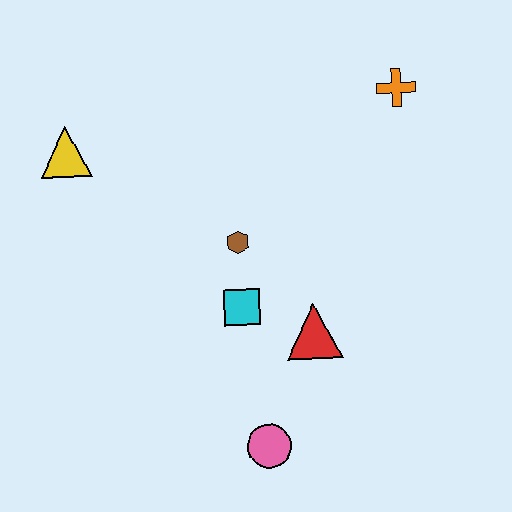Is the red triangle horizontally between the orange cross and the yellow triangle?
Yes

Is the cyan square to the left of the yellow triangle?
No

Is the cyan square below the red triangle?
No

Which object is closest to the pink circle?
The red triangle is closest to the pink circle.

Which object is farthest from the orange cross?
The pink circle is farthest from the orange cross.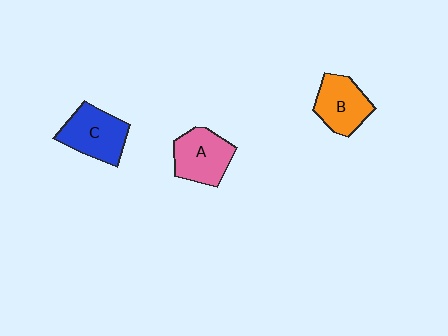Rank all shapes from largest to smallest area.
From largest to smallest: C (blue), A (pink), B (orange).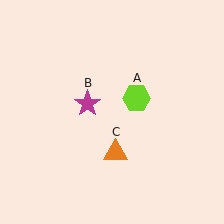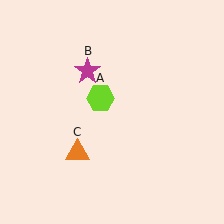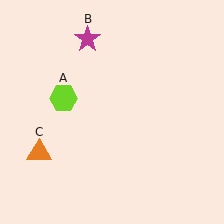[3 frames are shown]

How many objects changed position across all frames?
3 objects changed position: lime hexagon (object A), magenta star (object B), orange triangle (object C).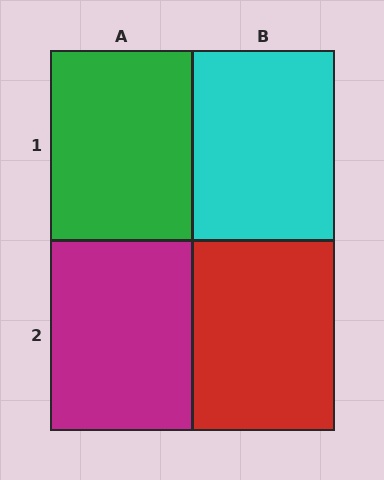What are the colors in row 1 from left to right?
Green, cyan.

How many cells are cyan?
1 cell is cyan.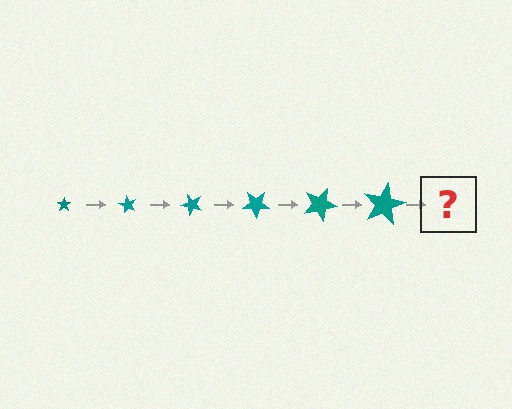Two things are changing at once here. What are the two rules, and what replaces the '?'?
The two rules are that the star grows larger each step and it rotates 60 degrees each step. The '?' should be a star, larger than the previous one and rotated 360 degrees from the start.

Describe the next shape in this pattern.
It should be a star, larger than the previous one and rotated 360 degrees from the start.